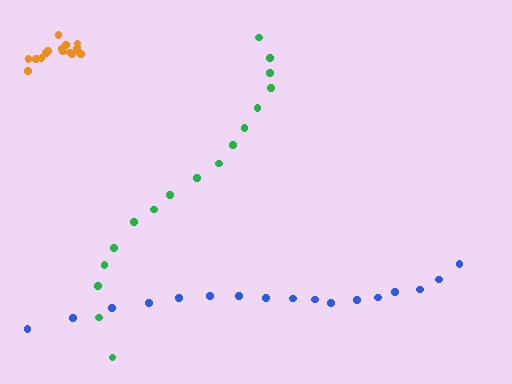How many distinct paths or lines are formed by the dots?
There are 3 distinct paths.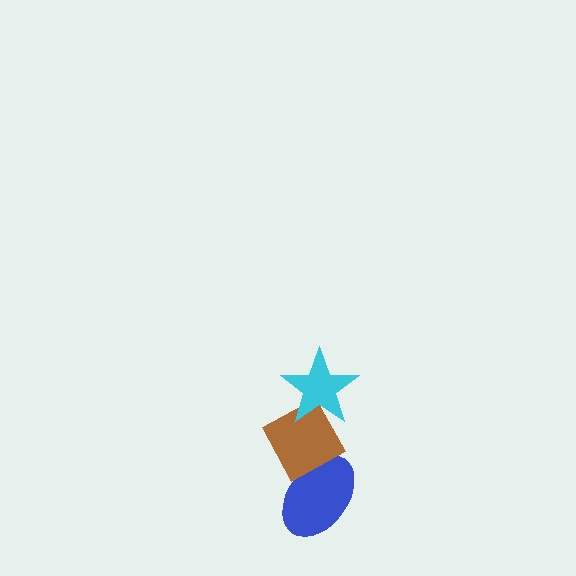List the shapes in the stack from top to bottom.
From top to bottom: the cyan star, the brown diamond, the blue ellipse.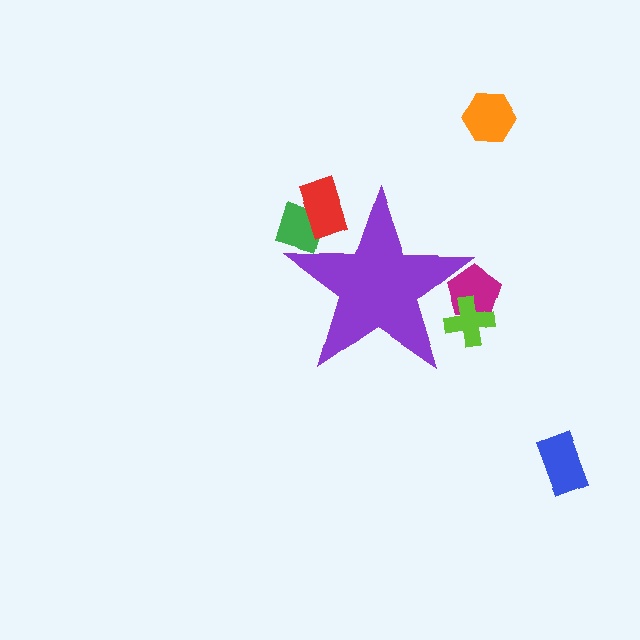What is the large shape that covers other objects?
A purple star.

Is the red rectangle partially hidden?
Yes, the red rectangle is partially hidden behind the purple star.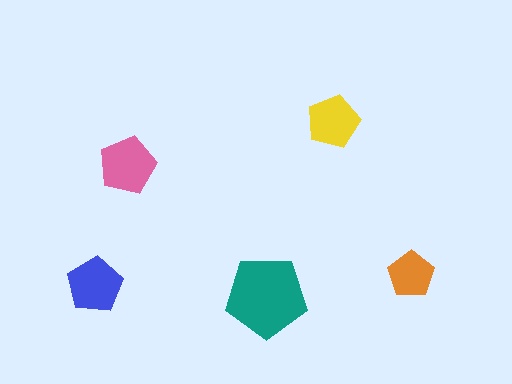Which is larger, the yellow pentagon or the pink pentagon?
The pink one.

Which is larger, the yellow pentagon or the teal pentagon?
The teal one.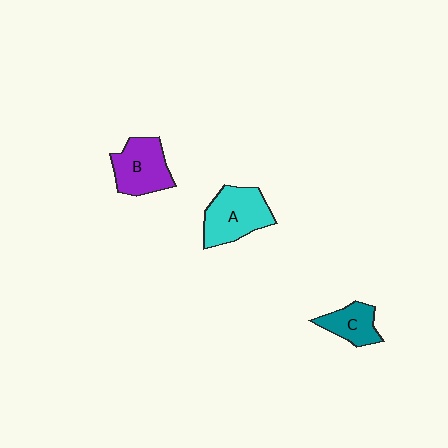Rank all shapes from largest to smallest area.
From largest to smallest: A (cyan), B (purple), C (teal).